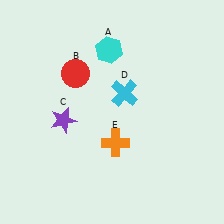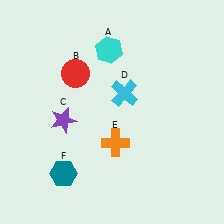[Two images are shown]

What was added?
A teal hexagon (F) was added in Image 2.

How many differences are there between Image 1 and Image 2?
There is 1 difference between the two images.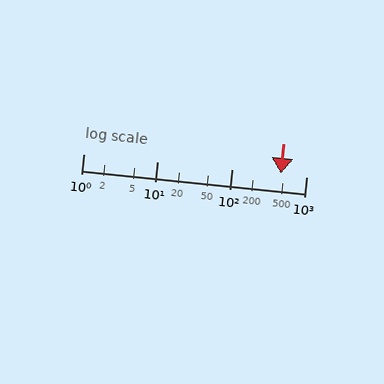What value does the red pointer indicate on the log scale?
The pointer indicates approximately 460.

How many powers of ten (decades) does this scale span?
The scale spans 3 decades, from 1 to 1000.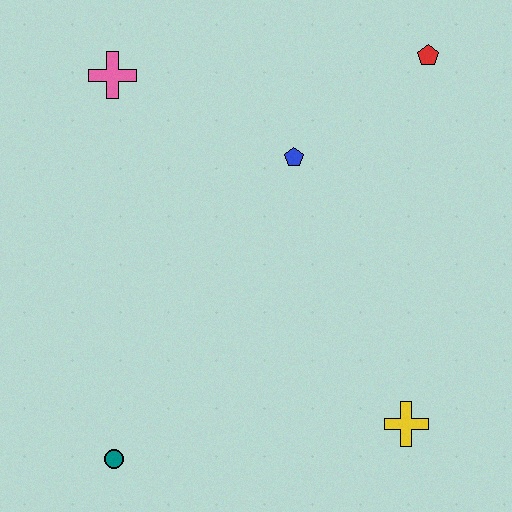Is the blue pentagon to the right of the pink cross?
Yes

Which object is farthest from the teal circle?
The red pentagon is farthest from the teal circle.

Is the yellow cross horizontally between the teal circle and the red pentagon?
Yes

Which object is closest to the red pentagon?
The blue pentagon is closest to the red pentagon.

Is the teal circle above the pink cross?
No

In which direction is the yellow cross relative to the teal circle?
The yellow cross is to the right of the teal circle.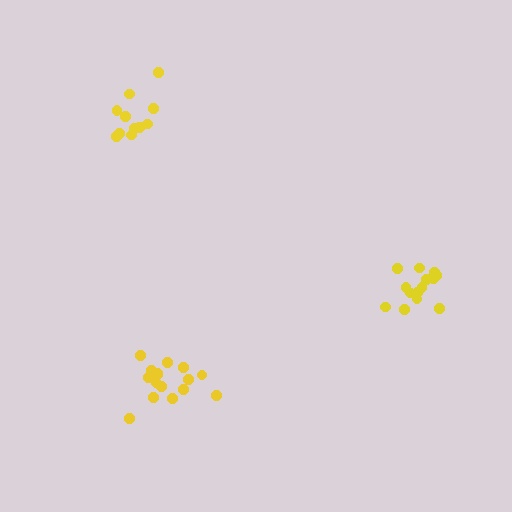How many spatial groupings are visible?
There are 3 spatial groupings.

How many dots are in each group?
Group 1: 11 dots, Group 2: 14 dots, Group 3: 16 dots (41 total).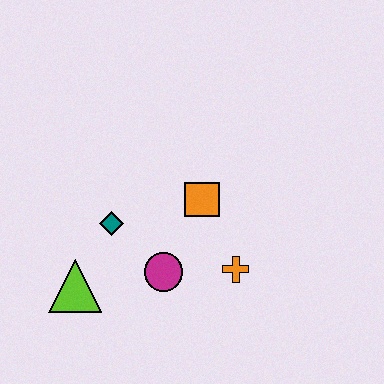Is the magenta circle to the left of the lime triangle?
No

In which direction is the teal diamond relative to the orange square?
The teal diamond is to the left of the orange square.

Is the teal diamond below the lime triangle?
No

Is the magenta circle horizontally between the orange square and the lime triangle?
Yes